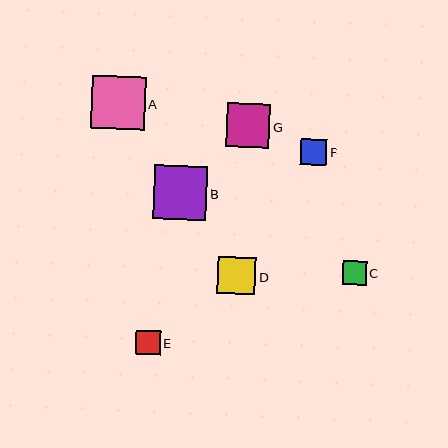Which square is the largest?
Square B is the largest with a size of approximately 54 pixels.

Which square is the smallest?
Square C is the smallest with a size of approximately 24 pixels.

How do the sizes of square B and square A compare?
Square B and square A are approximately the same size.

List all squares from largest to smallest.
From largest to smallest: B, A, G, D, F, E, C.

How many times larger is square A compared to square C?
Square A is approximately 2.3 times the size of square C.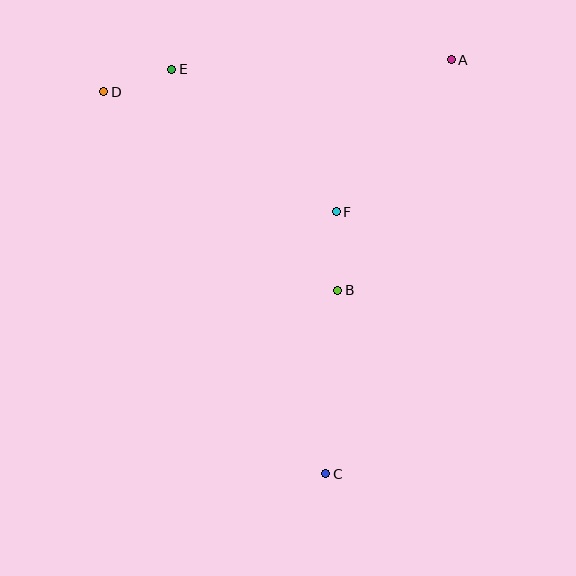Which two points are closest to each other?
Points D and E are closest to each other.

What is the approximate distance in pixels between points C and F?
The distance between C and F is approximately 262 pixels.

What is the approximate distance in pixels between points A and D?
The distance between A and D is approximately 349 pixels.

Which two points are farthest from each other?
Points C and D are farthest from each other.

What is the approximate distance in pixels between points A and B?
The distance between A and B is approximately 257 pixels.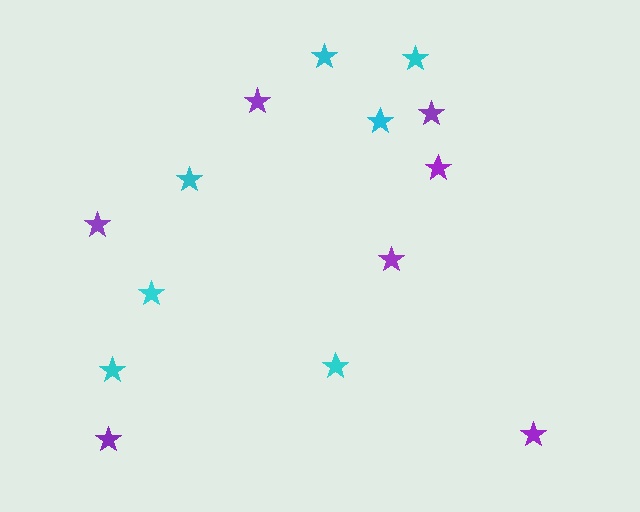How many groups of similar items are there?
There are 2 groups: one group of purple stars (7) and one group of cyan stars (7).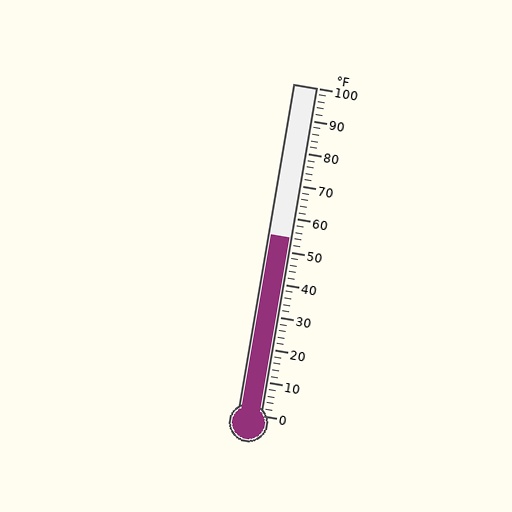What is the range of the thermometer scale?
The thermometer scale ranges from 0°F to 100°F.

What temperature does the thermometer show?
The thermometer shows approximately 54°F.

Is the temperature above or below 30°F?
The temperature is above 30°F.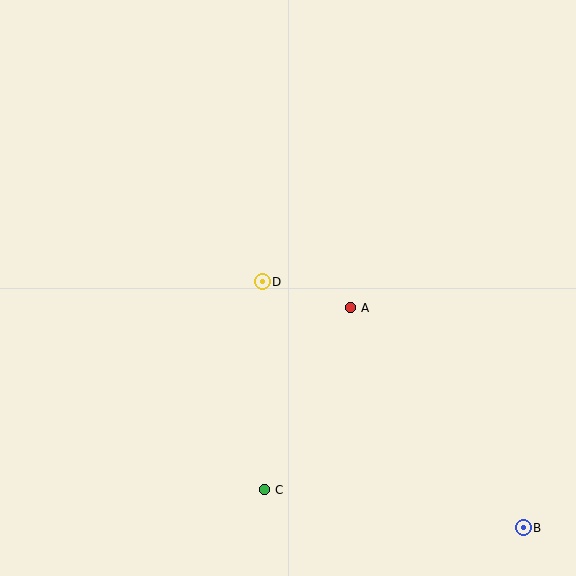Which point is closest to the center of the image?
Point D at (262, 282) is closest to the center.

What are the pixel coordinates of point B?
Point B is at (523, 528).